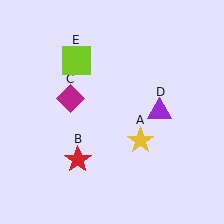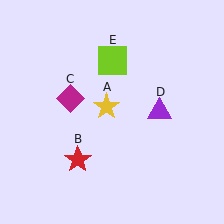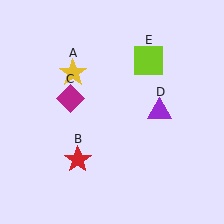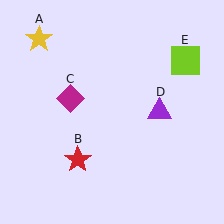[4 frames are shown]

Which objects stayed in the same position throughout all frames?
Red star (object B) and magenta diamond (object C) and purple triangle (object D) remained stationary.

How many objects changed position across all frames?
2 objects changed position: yellow star (object A), lime square (object E).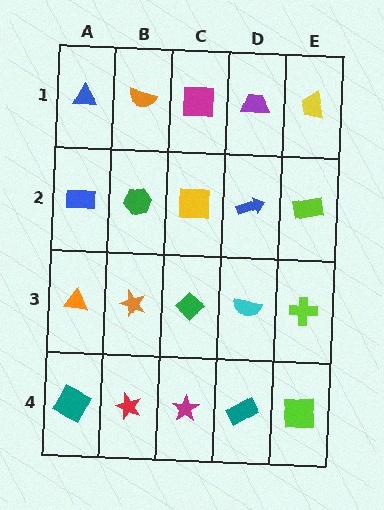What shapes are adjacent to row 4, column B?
An orange star (row 3, column B), a teal square (row 4, column A), a magenta star (row 4, column C).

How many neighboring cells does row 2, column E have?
3.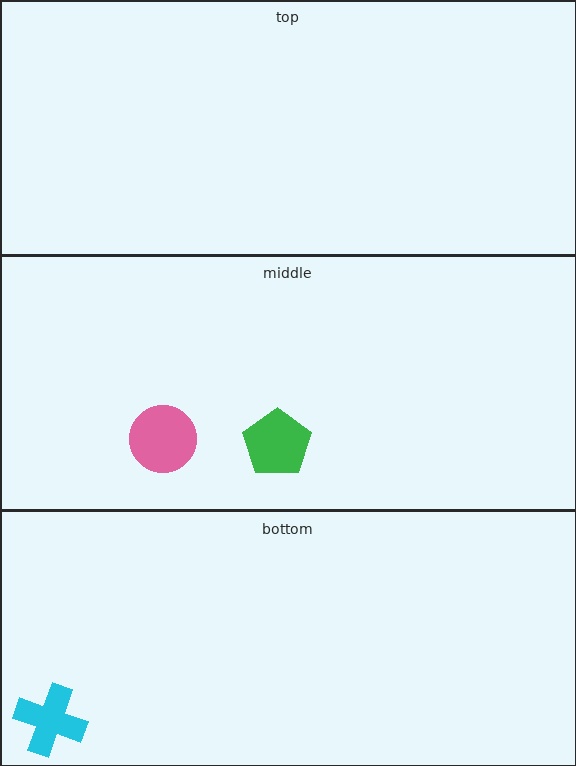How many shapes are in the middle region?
2.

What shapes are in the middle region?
The green pentagon, the pink circle.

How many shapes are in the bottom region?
1.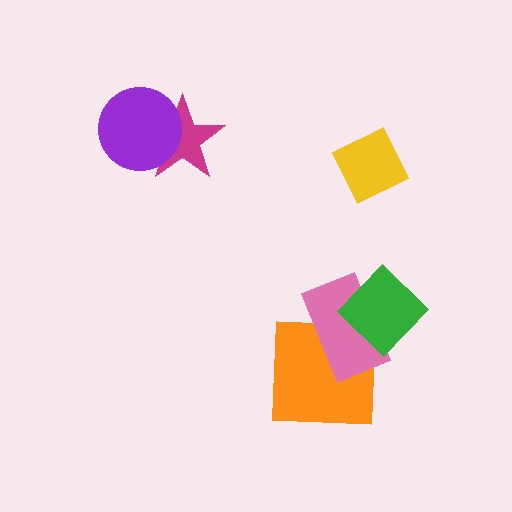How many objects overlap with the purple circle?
1 object overlaps with the purple circle.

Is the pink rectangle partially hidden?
Yes, it is partially covered by another shape.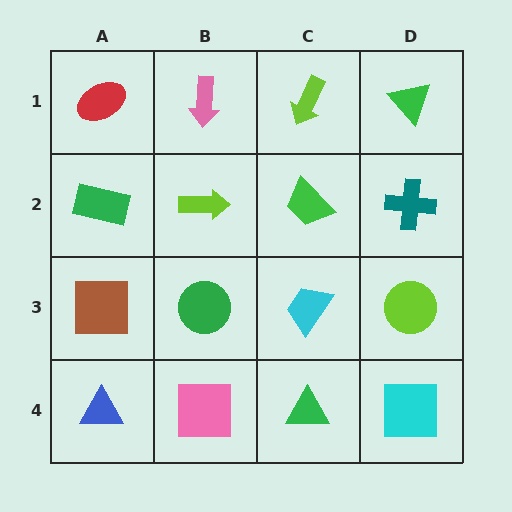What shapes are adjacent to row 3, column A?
A green rectangle (row 2, column A), a blue triangle (row 4, column A), a green circle (row 3, column B).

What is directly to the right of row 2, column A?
A lime arrow.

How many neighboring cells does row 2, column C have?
4.